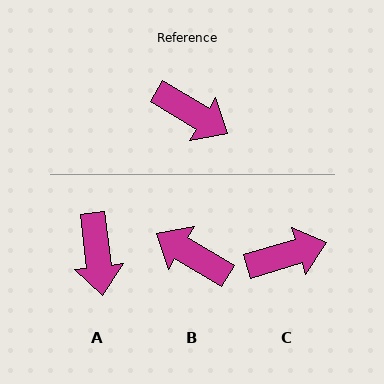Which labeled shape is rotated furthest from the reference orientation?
B, about 180 degrees away.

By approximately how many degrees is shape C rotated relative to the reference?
Approximately 47 degrees counter-clockwise.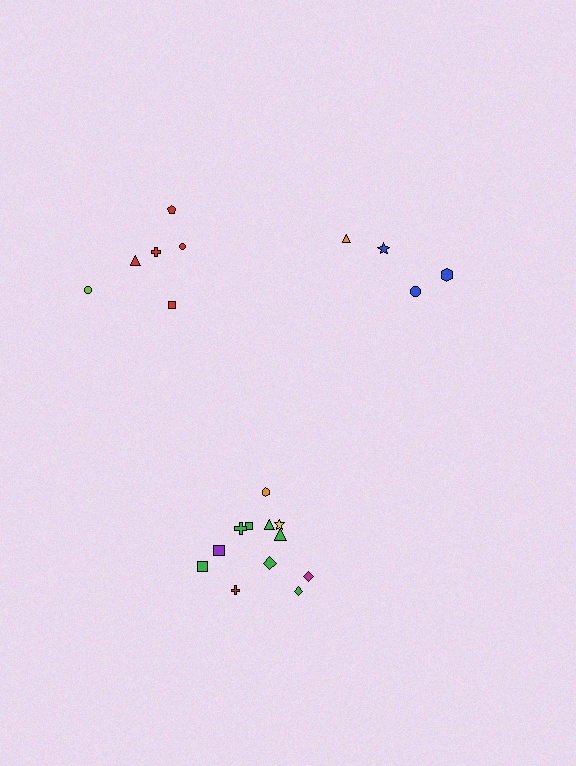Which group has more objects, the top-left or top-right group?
The top-left group.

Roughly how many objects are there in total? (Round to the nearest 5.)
Roughly 20 objects in total.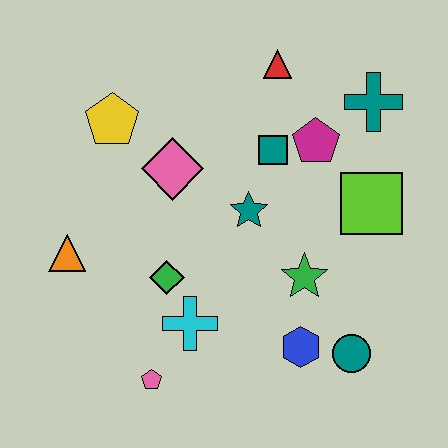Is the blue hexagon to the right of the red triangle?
Yes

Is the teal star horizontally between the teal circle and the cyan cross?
Yes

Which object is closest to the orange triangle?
The green diamond is closest to the orange triangle.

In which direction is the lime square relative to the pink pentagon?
The lime square is to the right of the pink pentagon.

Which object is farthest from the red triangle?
The pink pentagon is farthest from the red triangle.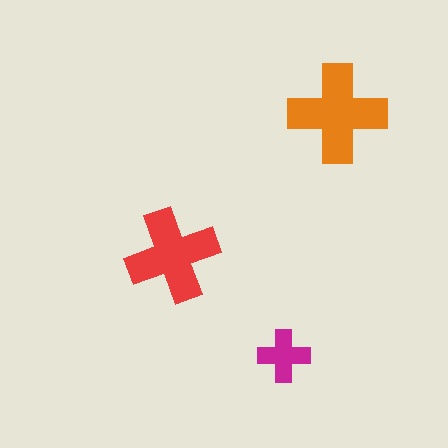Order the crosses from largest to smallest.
the orange one, the red one, the magenta one.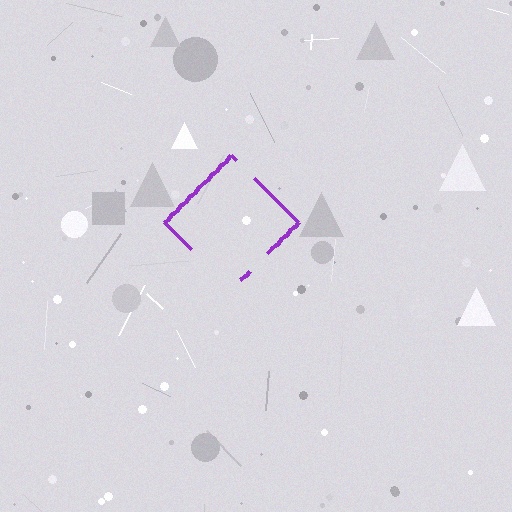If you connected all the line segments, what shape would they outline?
They would outline a diamond.